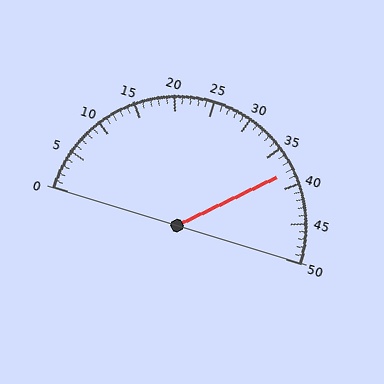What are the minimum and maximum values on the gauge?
The gauge ranges from 0 to 50.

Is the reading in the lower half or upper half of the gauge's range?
The reading is in the upper half of the range (0 to 50).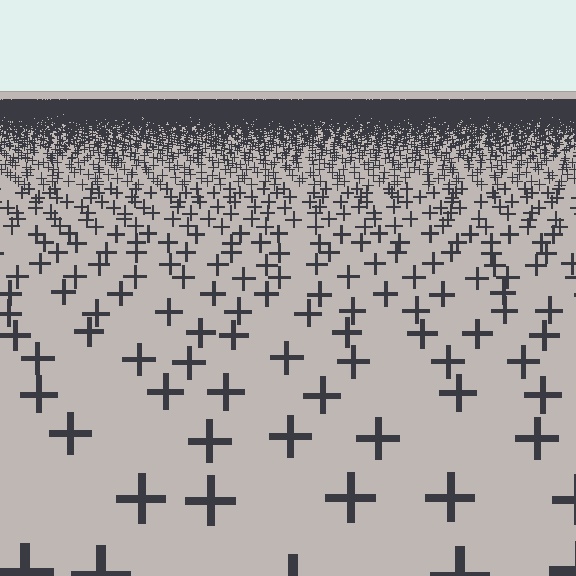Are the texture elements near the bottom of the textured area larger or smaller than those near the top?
Larger. Near the bottom, elements are closer to the viewer and appear at a bigger on-screen size.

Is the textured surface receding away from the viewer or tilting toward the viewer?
The surface is receding away from the viewer. Texture elements get smaller and denser toward the top.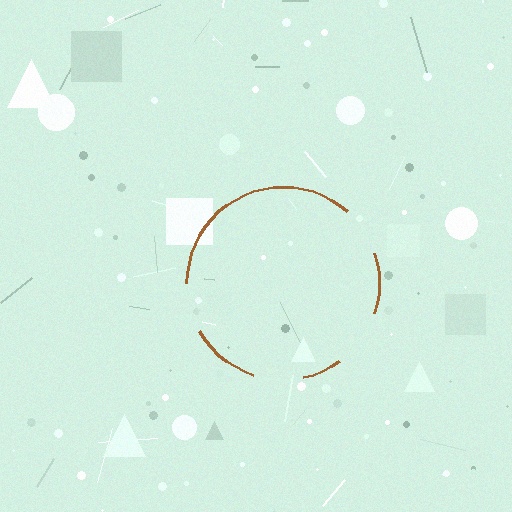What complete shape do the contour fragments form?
The contour fragments form a circle.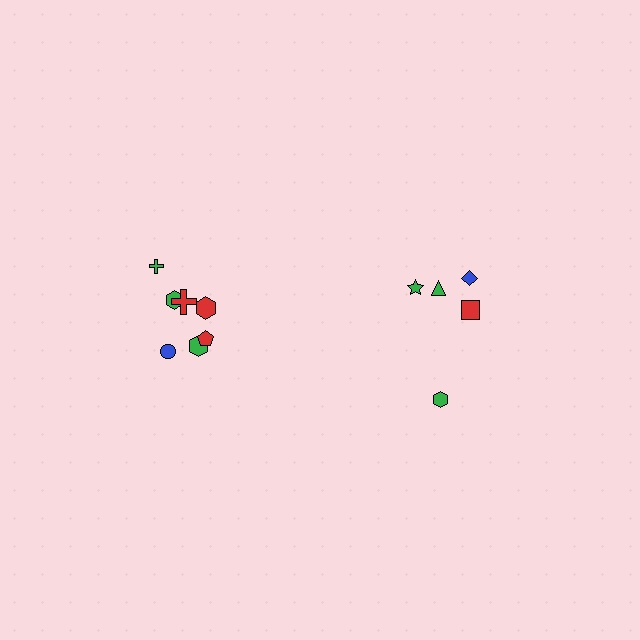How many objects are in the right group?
There are 5 objects.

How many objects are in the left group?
There are 7 objects.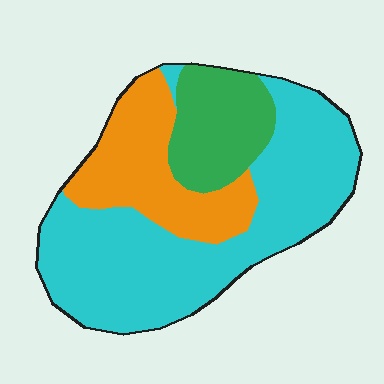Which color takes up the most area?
Cyan, at roughly 55%.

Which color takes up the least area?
Green, at roughly 20%.